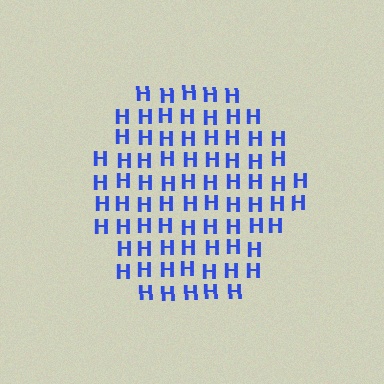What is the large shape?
The large shape is a hexagon.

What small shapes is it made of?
It is made of small letter H's.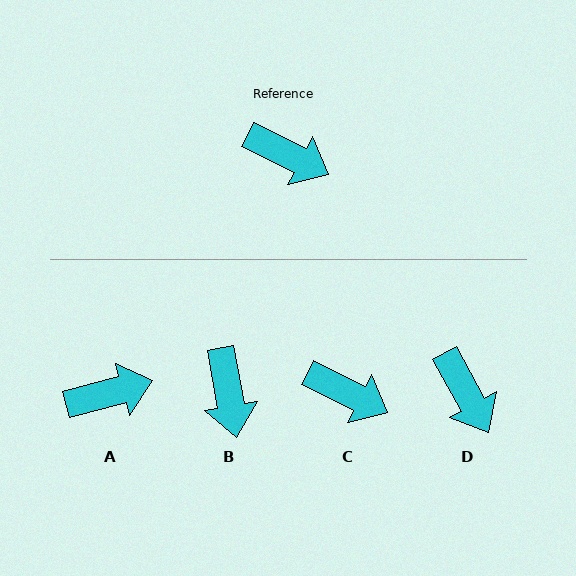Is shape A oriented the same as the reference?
No, it is off by about 42 degrees.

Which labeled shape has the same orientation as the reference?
C.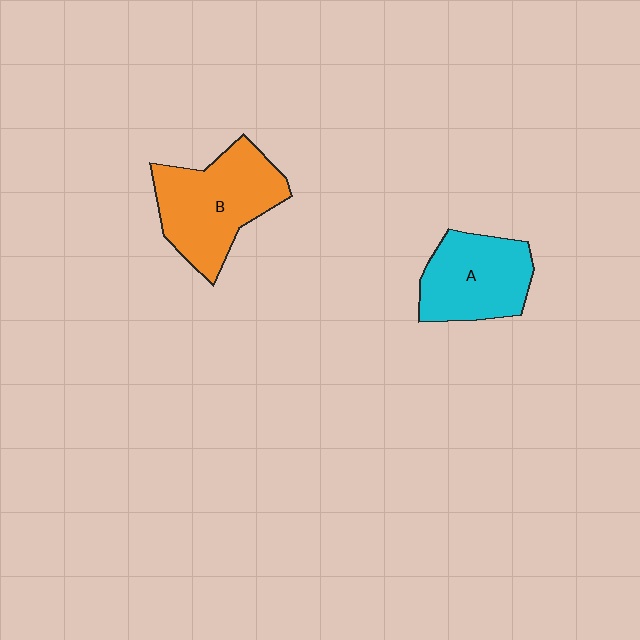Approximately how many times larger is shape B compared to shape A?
Approximately 1.3 times.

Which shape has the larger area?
Shape B (orange).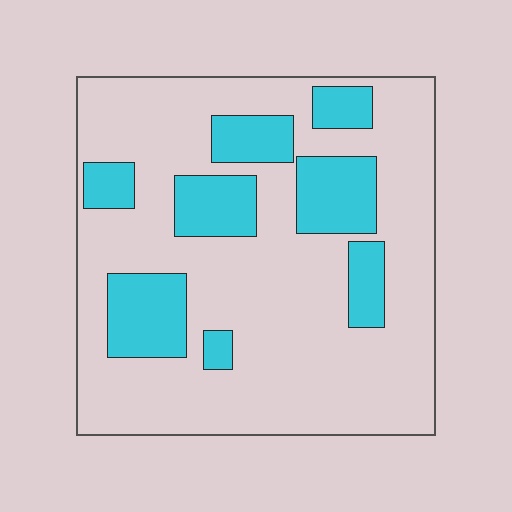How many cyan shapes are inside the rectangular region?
8.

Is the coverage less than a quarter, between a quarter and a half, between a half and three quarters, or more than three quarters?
Less than a quarter.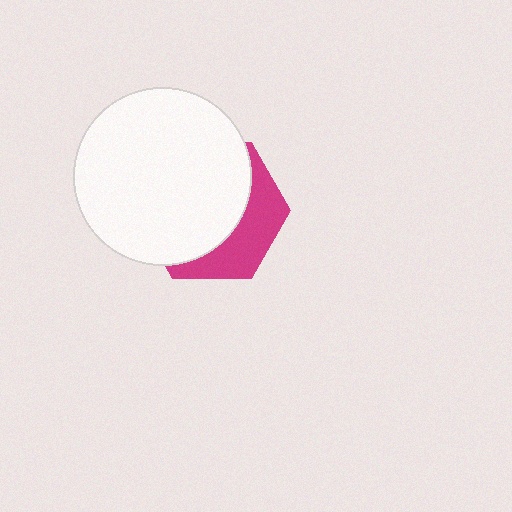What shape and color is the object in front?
The object in front is a white circle.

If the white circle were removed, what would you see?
You would see the complete magenta hexagon.